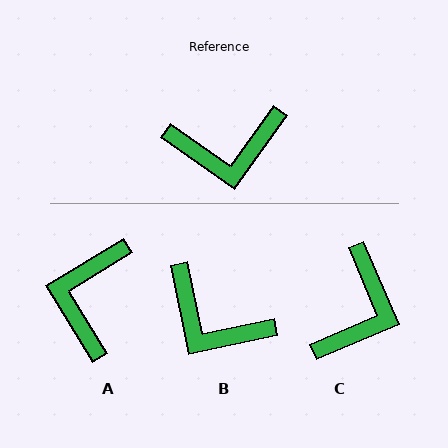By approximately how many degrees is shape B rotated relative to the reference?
Approximately 43 degrees clockwise.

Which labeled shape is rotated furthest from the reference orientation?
A, about 113 degrees away.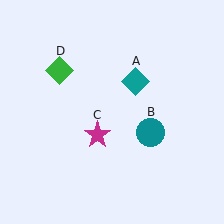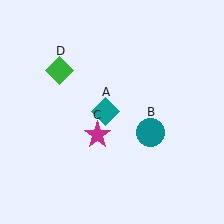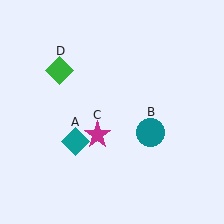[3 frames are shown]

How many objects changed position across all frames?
1 object changed position: teal diamond (object A).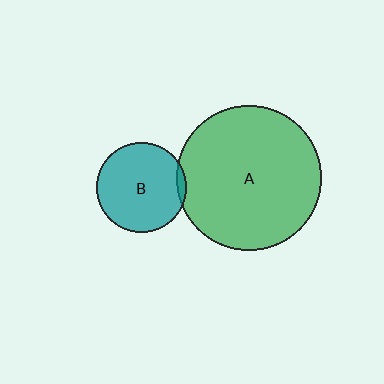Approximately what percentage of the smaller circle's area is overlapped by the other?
Approximately 5%.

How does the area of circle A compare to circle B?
Approximately 2.6 times.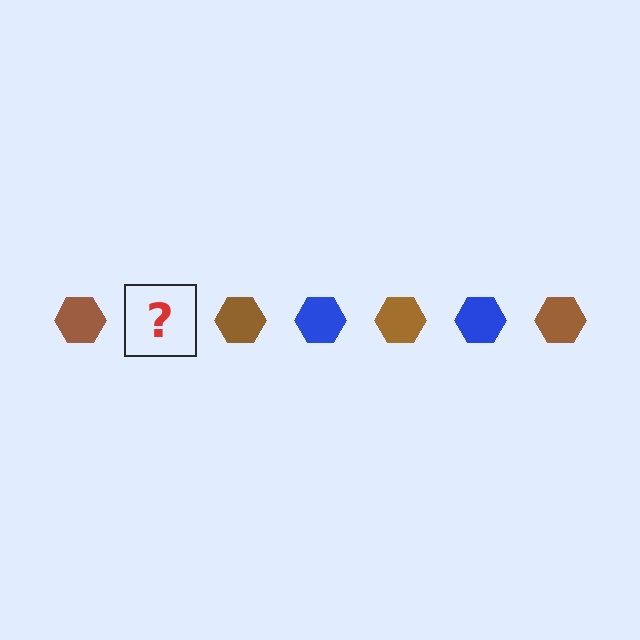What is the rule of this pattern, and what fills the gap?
The rule is that the pattern cycles through brown, blue hexagons. The gap should be filled with a blue hexagon.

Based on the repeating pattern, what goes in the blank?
The blank should be a blue hexagon.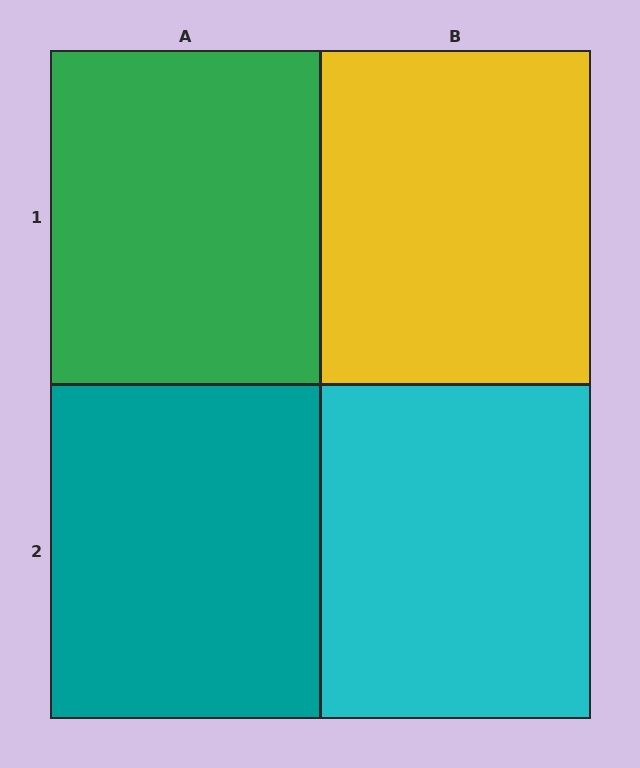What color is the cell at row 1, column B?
Yellow.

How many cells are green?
1 cell is green.